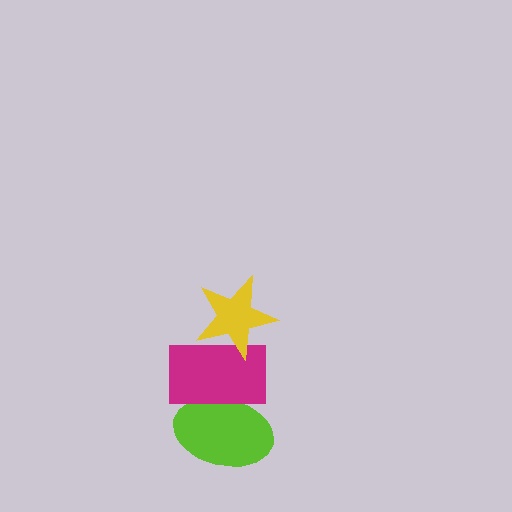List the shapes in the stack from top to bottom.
From top to bottom: the yellow star, the magenta rectangle, the lime ellipse.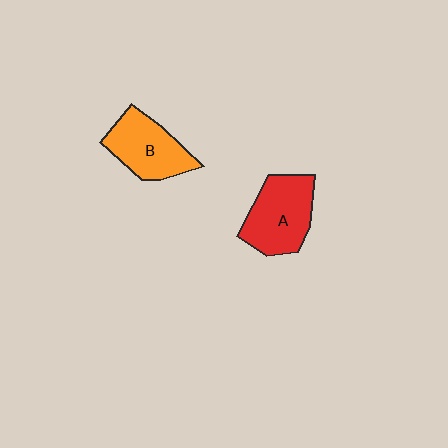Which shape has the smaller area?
Shape B (orange).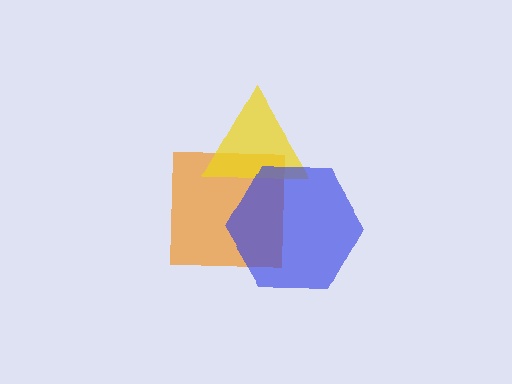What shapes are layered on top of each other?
The layered shapes are: an orange square, a yellow triangle, a blue hexagon.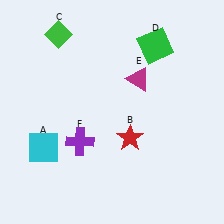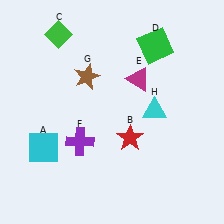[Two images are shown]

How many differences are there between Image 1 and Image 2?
There are 2 differences between the two images.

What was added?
A brown star (G), a cyan triangle (H) were added in Image 2.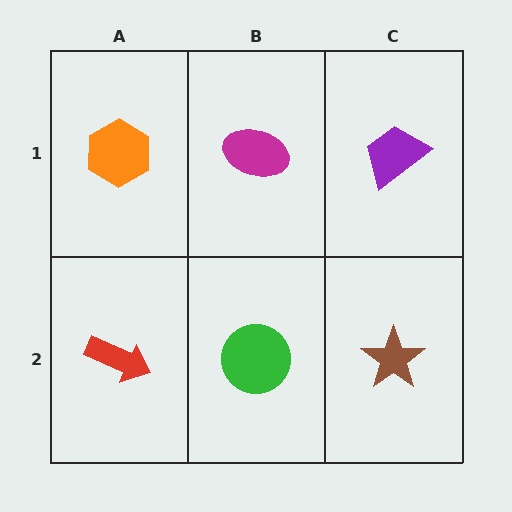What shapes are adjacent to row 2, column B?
A magenta ellipse (row 1, column B), a red arrow (row 2, column A), a brown star (row 2, column C).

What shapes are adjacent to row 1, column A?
A red arrow (row 2, column A), a magenta ellipse (row 1, column B).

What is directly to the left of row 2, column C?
A green circle.